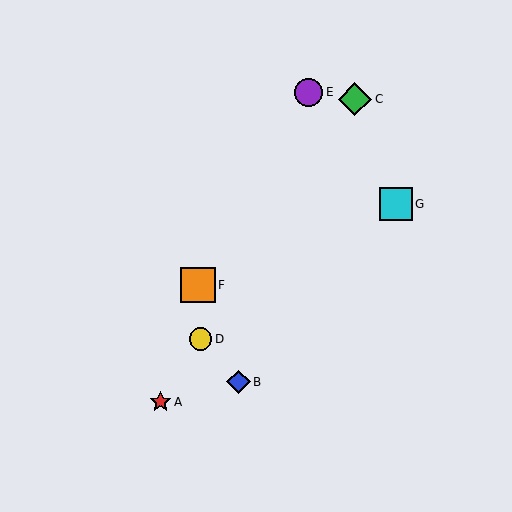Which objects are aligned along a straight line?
Objects A, C, D are aligned along a straight line.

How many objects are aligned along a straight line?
3 objects (A, C, D) are aligned along a straight line.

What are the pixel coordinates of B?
Object B is at (238, 382).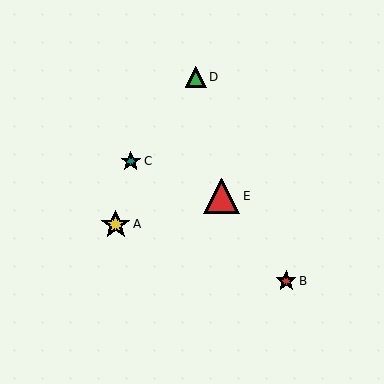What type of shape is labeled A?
Shape A is a yellow star.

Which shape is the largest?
The red triangle (labeled E) is the largest.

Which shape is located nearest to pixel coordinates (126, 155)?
The teal star (labeled C) at (131, 161) is nearest to that location.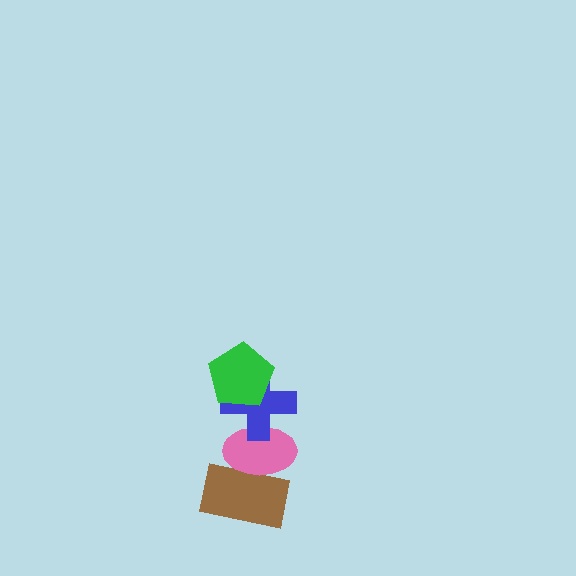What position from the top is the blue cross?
The blue cross is 2nd from the top.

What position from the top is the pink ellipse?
The pink ellipse is 3rd from the top.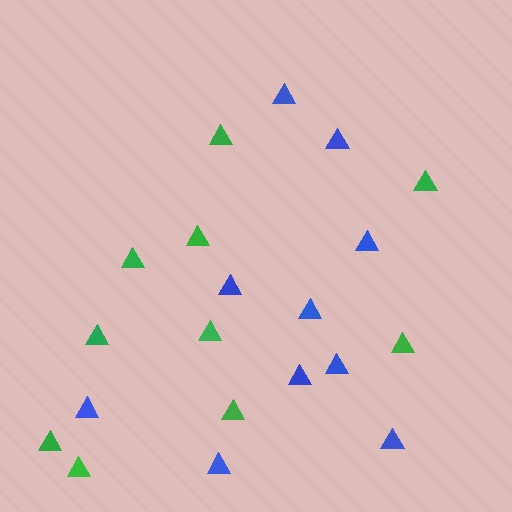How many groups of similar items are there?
There are 2 groups: one group of green triangles (10) and one group of blue triangles (10).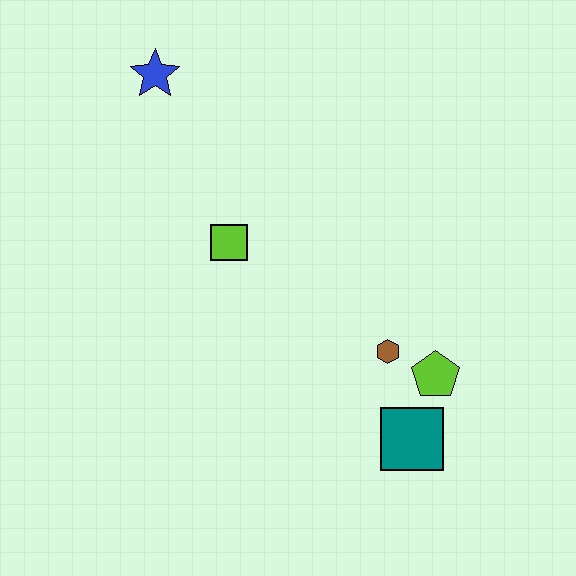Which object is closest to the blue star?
The lime square is closest to the blue star.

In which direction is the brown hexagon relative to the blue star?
The brown hexagon is below the blue star.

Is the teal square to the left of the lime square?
No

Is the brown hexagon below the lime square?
Yes